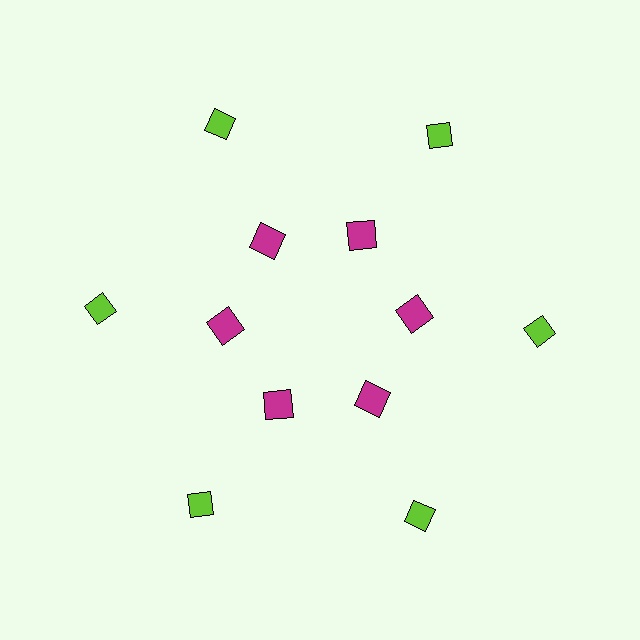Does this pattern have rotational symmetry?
Yes, this pattern has 6-fold rotational symmetry. It looks the same after rotating 60 degrees around the center.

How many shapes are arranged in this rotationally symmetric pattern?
There are 12 shapes, arranged in 6 groups of 2.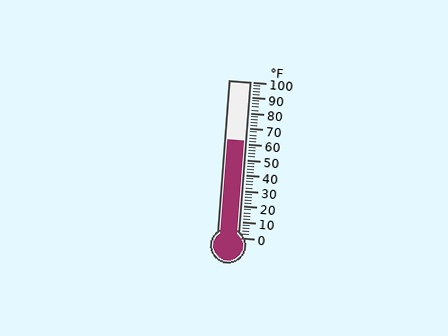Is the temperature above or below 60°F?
The temperature is above 60°F.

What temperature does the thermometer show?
The thermometer shows approximately 62°F.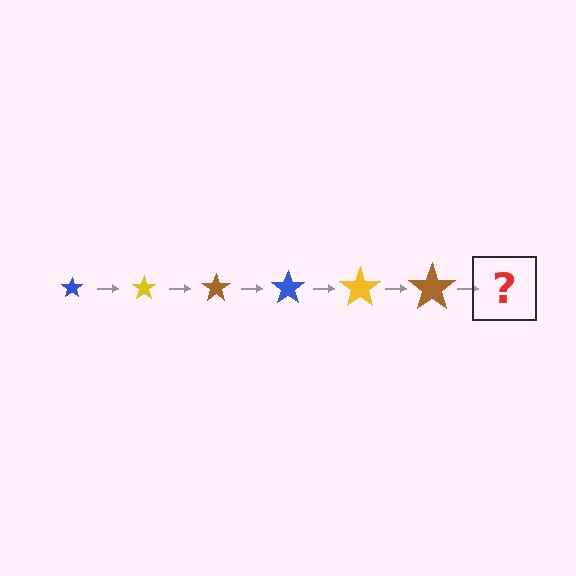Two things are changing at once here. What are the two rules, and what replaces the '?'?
The two rules are that the star grows larger each step and the color cycles through blue, yellow, and brown. The '?' should be a blue star, larger than the previous one.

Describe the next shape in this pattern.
It should be a blue star, larger than the previous one.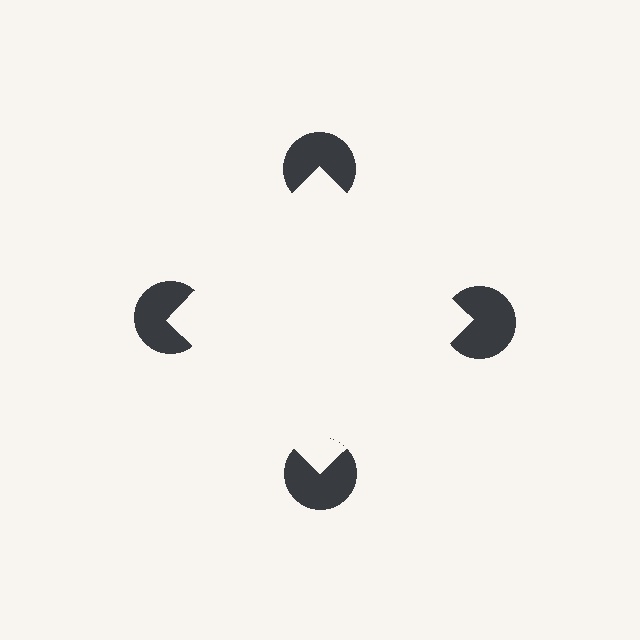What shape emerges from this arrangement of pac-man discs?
An illusory square — its edges are inferred from the aligned wedge cuts in the pac-man discs, not physically drawn.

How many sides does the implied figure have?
4 sides.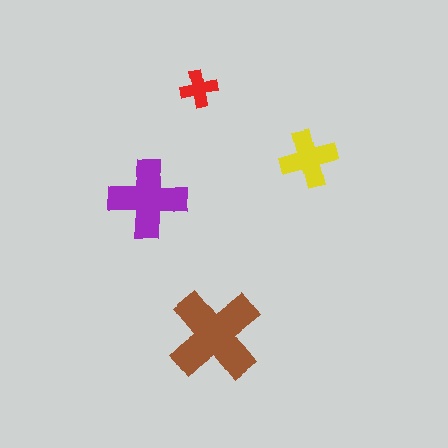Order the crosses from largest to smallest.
the brown one, the purple one, the yellow one, the red one.